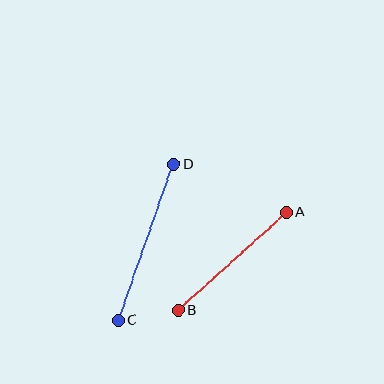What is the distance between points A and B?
The distance is approximately 146 pixels.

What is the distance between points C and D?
The distance is approximately 165 pixels.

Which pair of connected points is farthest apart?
Points C and D are farthest apart.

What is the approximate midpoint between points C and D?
The midpoint is at approximately (146, 242) pixels.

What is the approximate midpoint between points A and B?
The midpoint is at approximately (232, 262) pixels.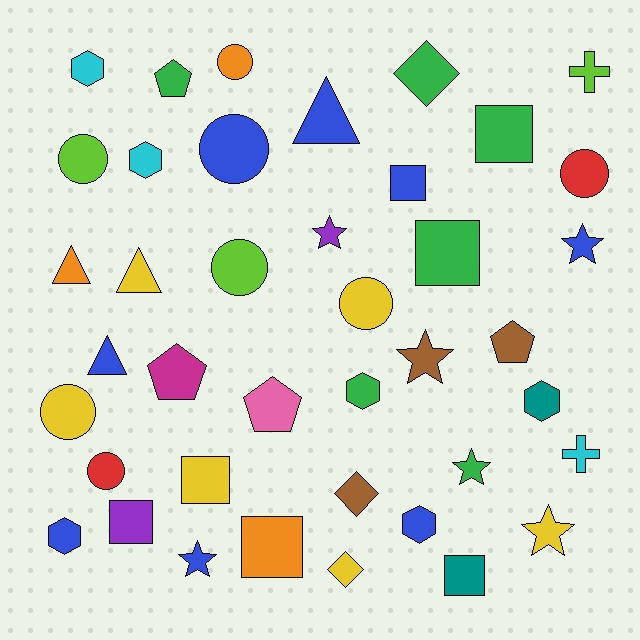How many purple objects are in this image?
There are 2 purple objects.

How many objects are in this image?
There are 40 objects.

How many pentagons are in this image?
There are 4 pentagons.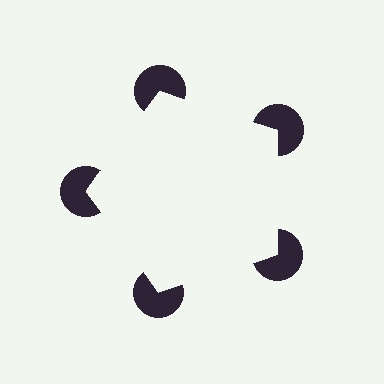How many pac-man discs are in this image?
There are 5 — one at each vertex of the illusory pentagon.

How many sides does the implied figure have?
5 sides.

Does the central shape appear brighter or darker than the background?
It typically appears slightly brighter than the background, even though no actual brightness change is drawn.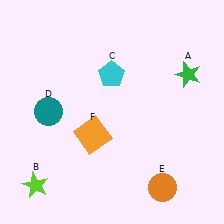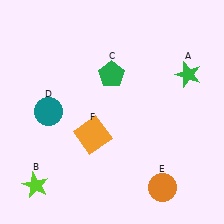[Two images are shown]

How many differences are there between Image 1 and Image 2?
There is 1 difference between the two images.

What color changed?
The pentagon (C) changed from cyan in Image 1 to green in Image 2.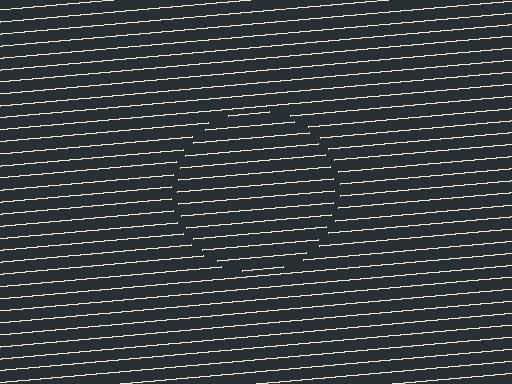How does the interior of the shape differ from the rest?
The interior of the shape contains the same grating, shifted by half a period — the contour is defined by the phase discontinuity where line-ends from the inner and outer gratings abut.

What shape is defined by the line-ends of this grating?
An illusory circle. The interior of the shape contains the same grating, shifted by half a period — the contour is defined by the phase discontinuity where line-ends from the inner and outer gratings abut.